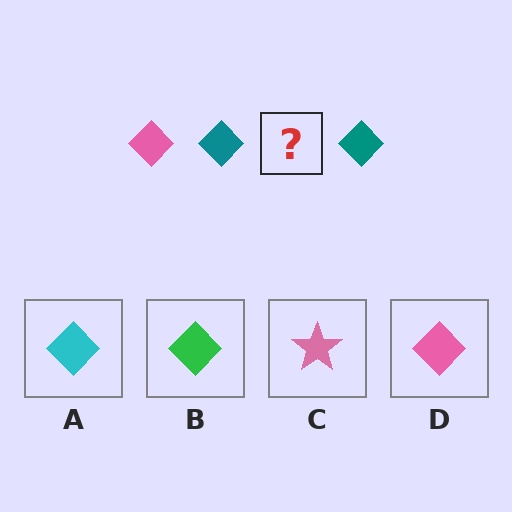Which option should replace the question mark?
Option D.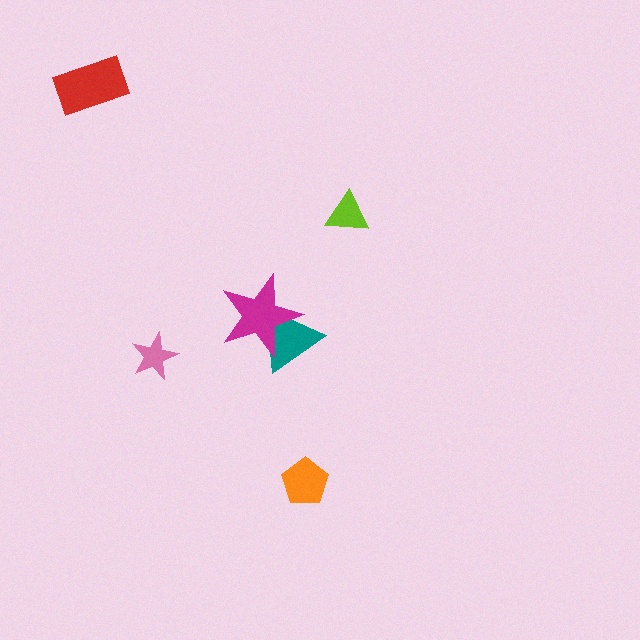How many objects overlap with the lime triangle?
0 objects overlap with the lime triangle.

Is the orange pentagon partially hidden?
No, no other shape covers it.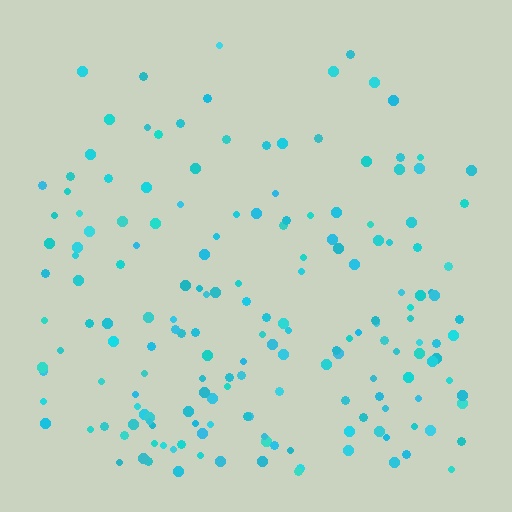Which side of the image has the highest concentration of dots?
The bottom.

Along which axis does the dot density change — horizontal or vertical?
Vertical.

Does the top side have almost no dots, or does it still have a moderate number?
Still a moderate number, just noticeably fewer than the bottom.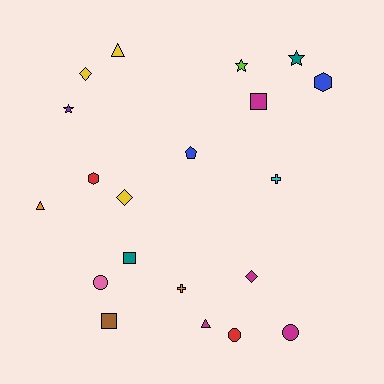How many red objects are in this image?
There are 2 red objects.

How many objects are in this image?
There are 20 objects.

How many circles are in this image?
There are 3 circles.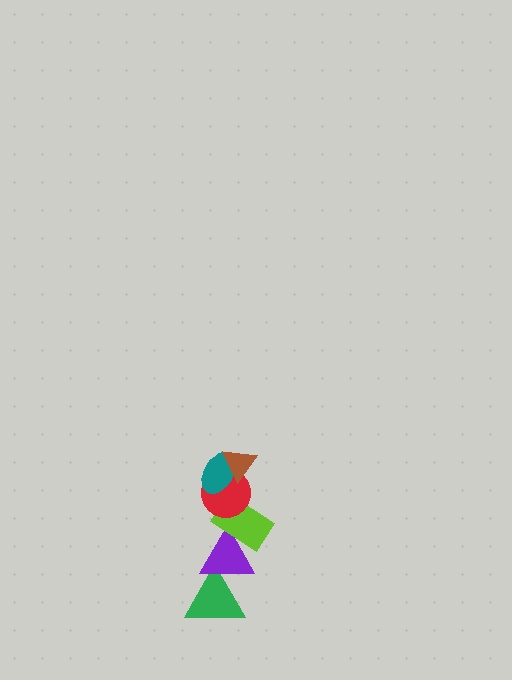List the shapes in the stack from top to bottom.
From top to bottom: the brown triangle, the teal ellipse, the red circle, the lime rectangle, the purple triangle, the green triangle.